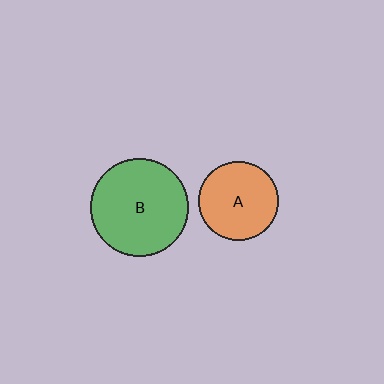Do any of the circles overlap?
No, none of the circles overlap.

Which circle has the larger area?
Circle B (green).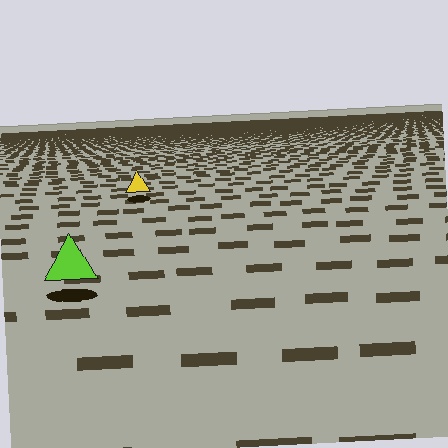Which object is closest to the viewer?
The lime triangle is closest. The texture marks near it are larger and more spread out.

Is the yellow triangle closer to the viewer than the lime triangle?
No. The lime triangle is closer — you can tell from the texture gradient: the ground texture is coarser near it.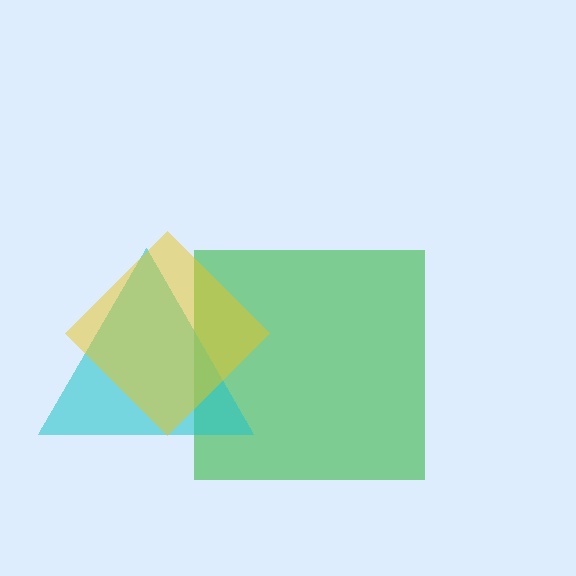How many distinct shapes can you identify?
There are 3 distinct shapes: a green square, a cyan triangle, a yellow diamond.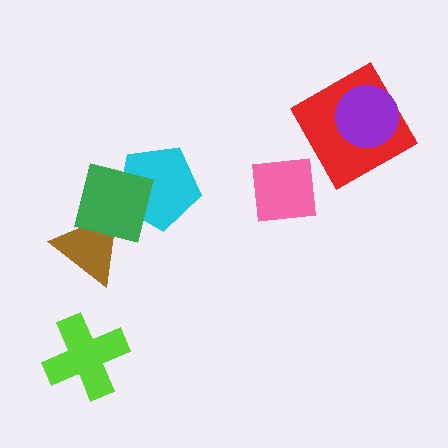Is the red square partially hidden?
Yes, it is partially covered by another shape.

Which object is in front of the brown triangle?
The green square is in front of the brown triangle.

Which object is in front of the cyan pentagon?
The green square is in front of the cyan pentagon.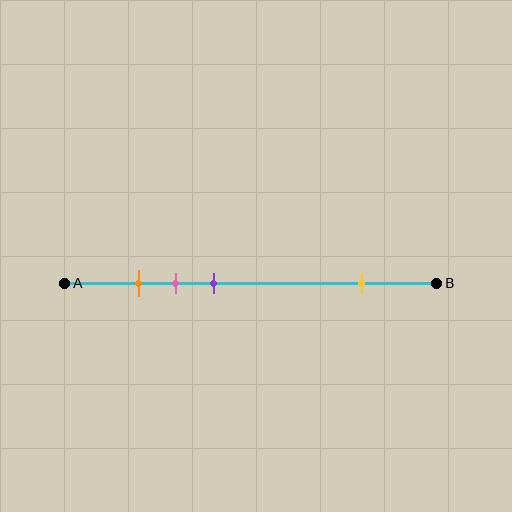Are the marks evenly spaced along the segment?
No, the marks are not evenly spaced.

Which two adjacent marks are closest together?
The orange and pink marks are the closest adjacent pair.